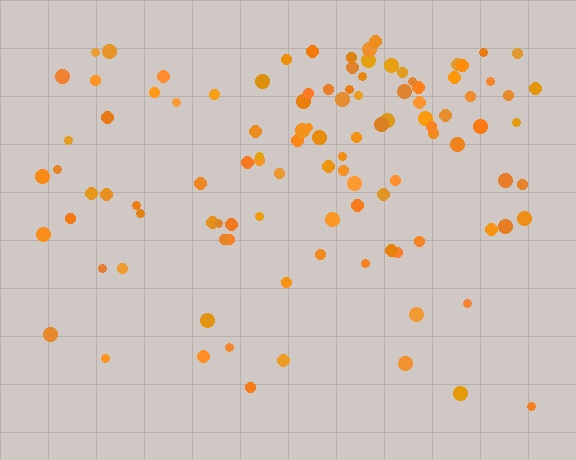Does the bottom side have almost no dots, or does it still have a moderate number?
Still a moderate number, just noticeably fewer than the top.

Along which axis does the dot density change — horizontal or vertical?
Vertical.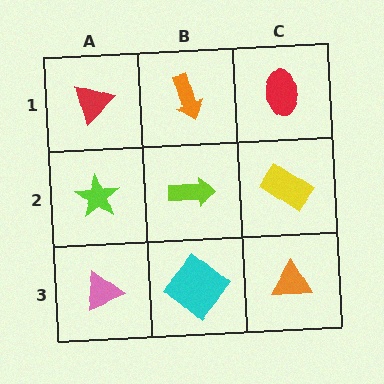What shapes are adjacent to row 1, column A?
A lime star (row 2, column A), an orange arrow (row 1, column B).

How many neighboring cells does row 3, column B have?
3.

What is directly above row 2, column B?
An orange arrow.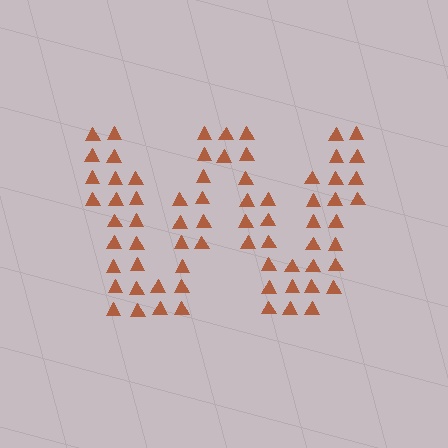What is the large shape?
The large shape is the letter W.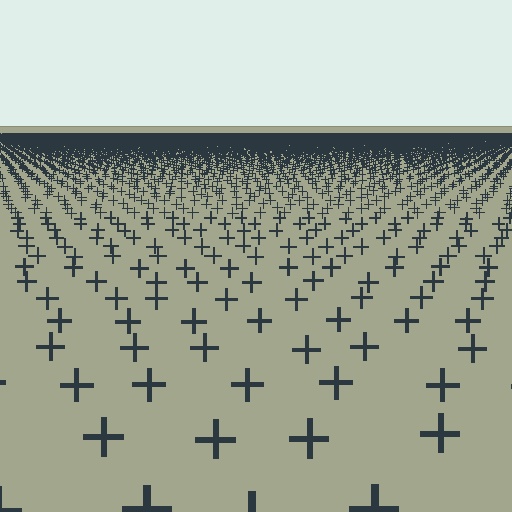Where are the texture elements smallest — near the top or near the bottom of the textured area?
Near the top.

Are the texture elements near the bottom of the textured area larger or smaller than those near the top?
Larger. Near the bottom, elements are closer to the viewer and appear at a bigger on-screen size.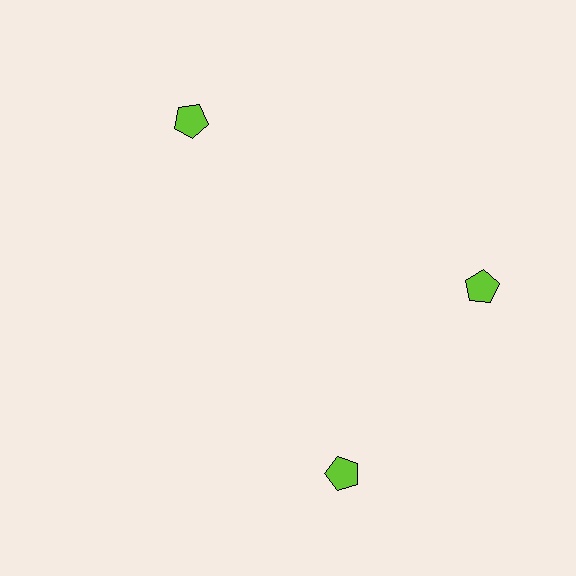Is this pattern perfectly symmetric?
No. The 3 lime pentagons are arranged in a ring, but one element near the 7 o'clock position is rotated out of alignment along the ring, breaking the 3-fold rotational symmetry.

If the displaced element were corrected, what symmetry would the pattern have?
It would have 3-fold rotational symmetry — the pattern would map onto itself every 120 degrees.